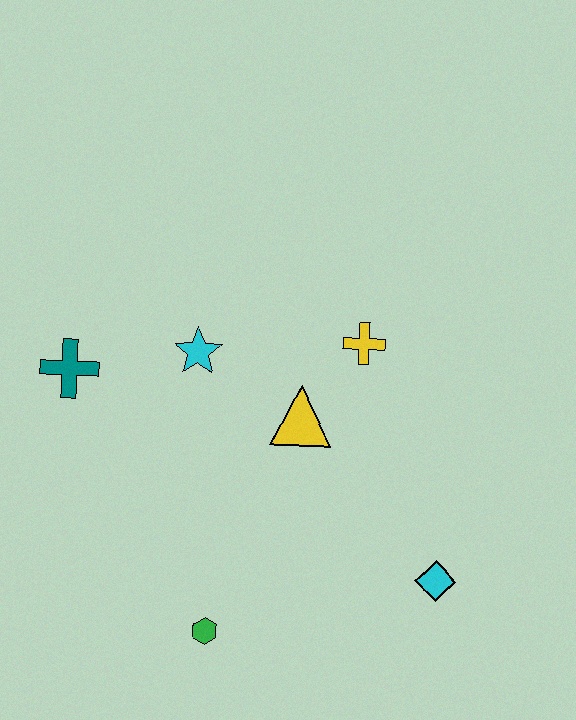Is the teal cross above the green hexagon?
Yes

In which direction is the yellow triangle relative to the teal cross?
The yellow triangle is to the right of the teal cross.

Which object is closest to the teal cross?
The cyan star is closest to the teal cross.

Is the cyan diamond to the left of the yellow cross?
No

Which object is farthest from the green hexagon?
The yellow cross is farthest from the green hexagon.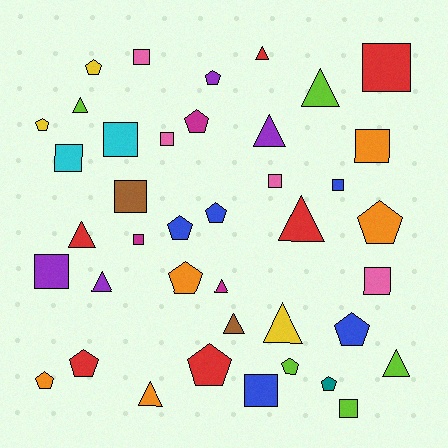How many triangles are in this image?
There are 12 triangles.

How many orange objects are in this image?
There are 5 orange objects.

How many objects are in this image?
There are 40 objects.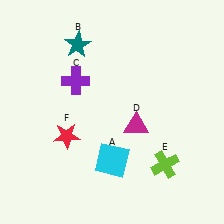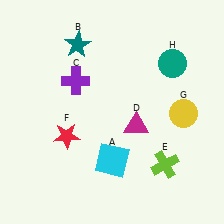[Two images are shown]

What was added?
A yellow circle (G), a teal circle (H) were added in Image 2.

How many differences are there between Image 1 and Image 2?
There are 2 differences between the two images.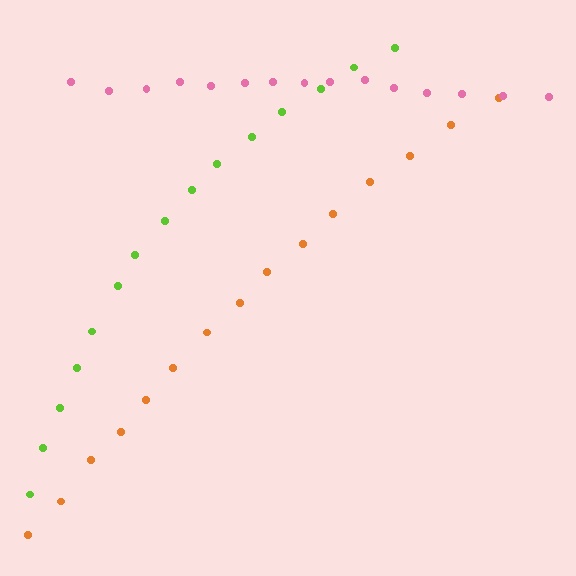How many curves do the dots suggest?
There are 3 distinct paths.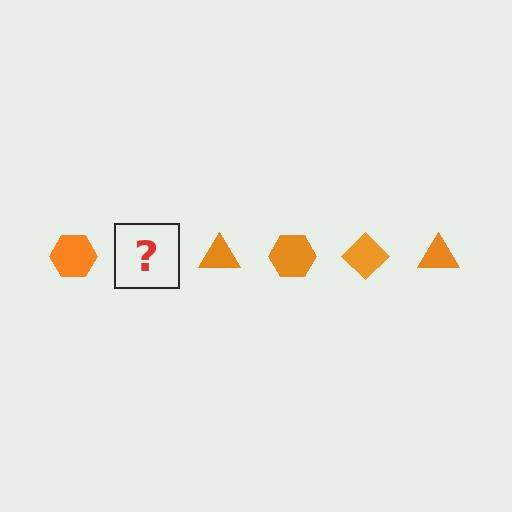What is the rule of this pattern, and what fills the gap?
The rule is that the pattern cycles through hexagon, diamond, triangle shapes in orange. The gap should be filled with an orange diamond.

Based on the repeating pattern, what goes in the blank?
The blank should be an orange diamond.